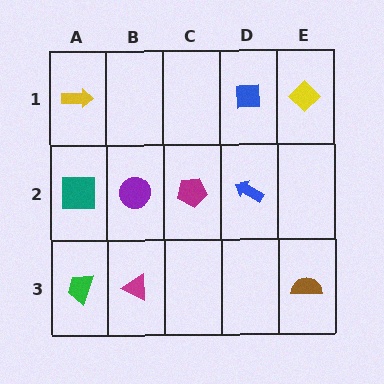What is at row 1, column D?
A blue square.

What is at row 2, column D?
A blue arrow.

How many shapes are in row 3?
3 shapes.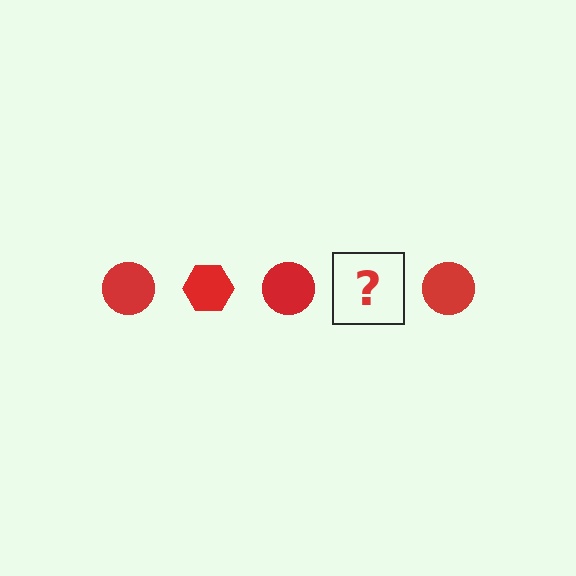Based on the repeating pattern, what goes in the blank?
The blank should be a red hexagon.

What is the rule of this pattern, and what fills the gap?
The rule is that the pattern cycles through circle, hexagon shapes in red. The gap should be filled with a red hexagon.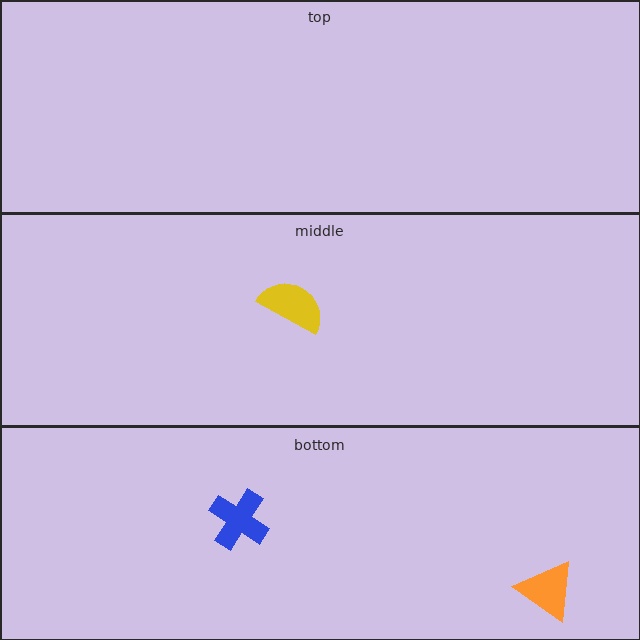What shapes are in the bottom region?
The blue cross, the orange triangle.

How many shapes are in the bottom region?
2.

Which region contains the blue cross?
The bottom region.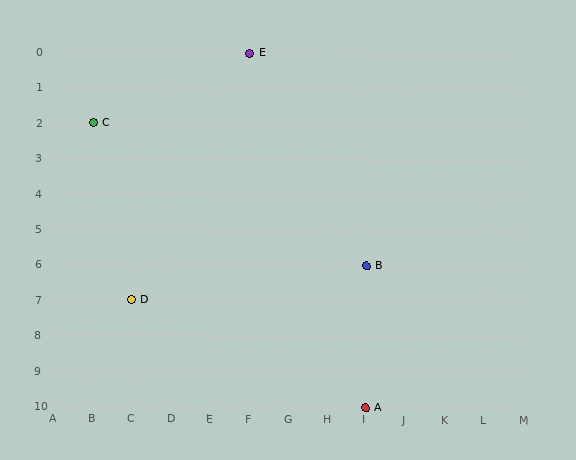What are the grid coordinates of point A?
Point A is at grid coordinates (I, 10).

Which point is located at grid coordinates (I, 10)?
Point A is at (I, 10).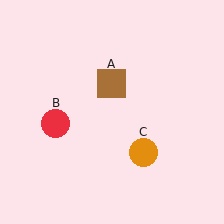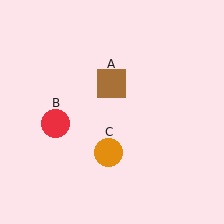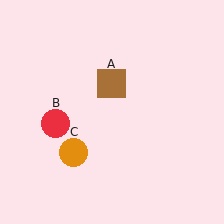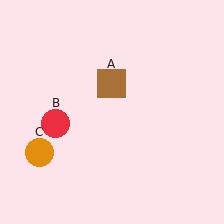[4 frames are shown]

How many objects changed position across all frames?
1 object changed position: orange circle (object C).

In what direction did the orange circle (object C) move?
The orange circle (object C) moved left.